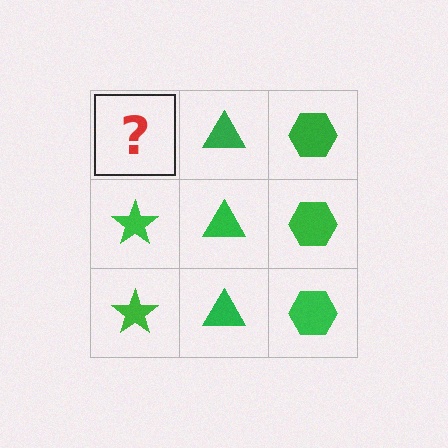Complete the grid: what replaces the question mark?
The question mark should be replaced with a green star.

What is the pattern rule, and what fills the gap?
The rule is that each column has a consistent shape. The gap should be filled with a green star.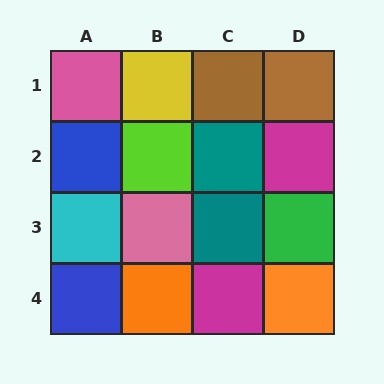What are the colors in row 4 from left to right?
Blue, orange, magenta, orange.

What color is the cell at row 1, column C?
Brown.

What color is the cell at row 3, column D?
Green.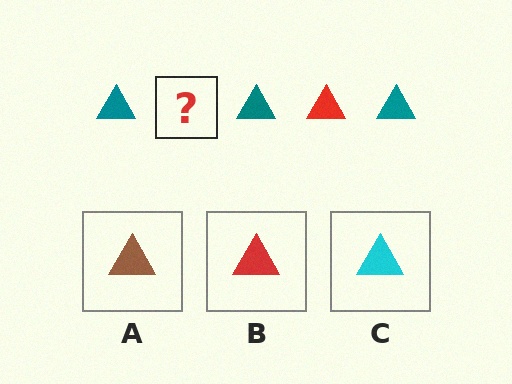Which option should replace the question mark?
Option B.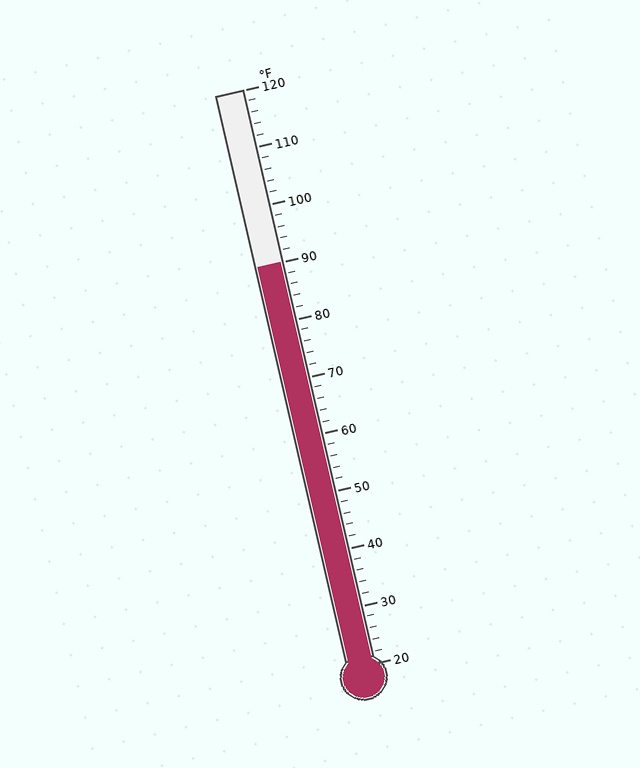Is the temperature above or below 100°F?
The temperature is below 100°F.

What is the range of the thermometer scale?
The thermometer scale ranges from 20°F to 120°F.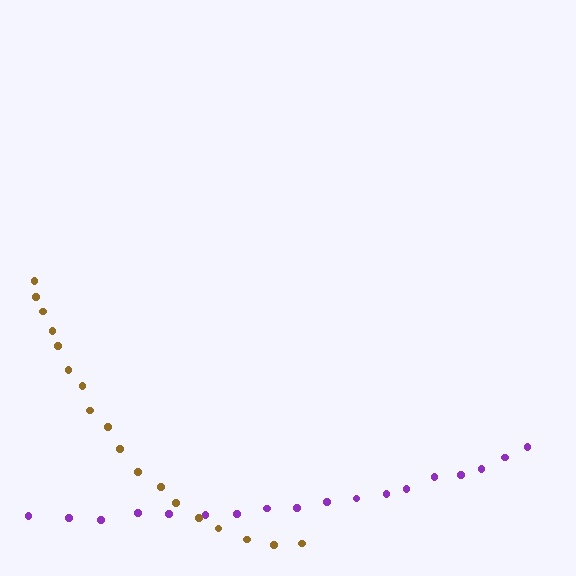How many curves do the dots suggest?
There are 2 distinct paths.